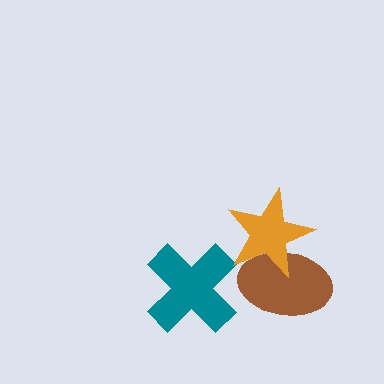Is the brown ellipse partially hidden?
Yes, it is partially covered by another shape.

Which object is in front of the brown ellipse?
The orange star is in front of the brown ellipse.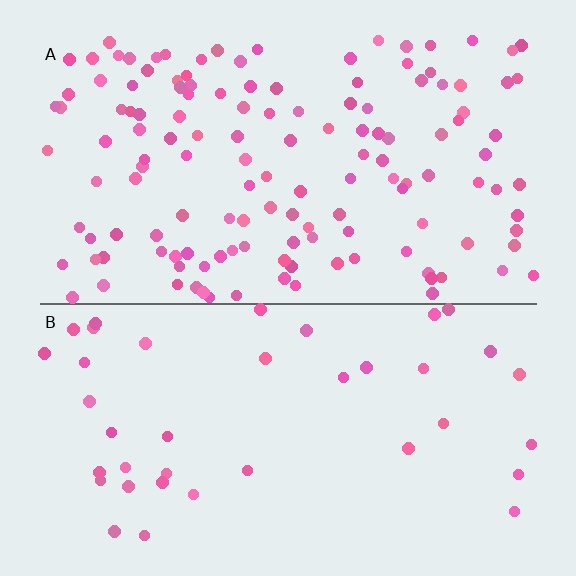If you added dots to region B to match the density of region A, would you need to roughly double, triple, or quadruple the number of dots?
Approximately triple.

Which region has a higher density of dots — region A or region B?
A (the top).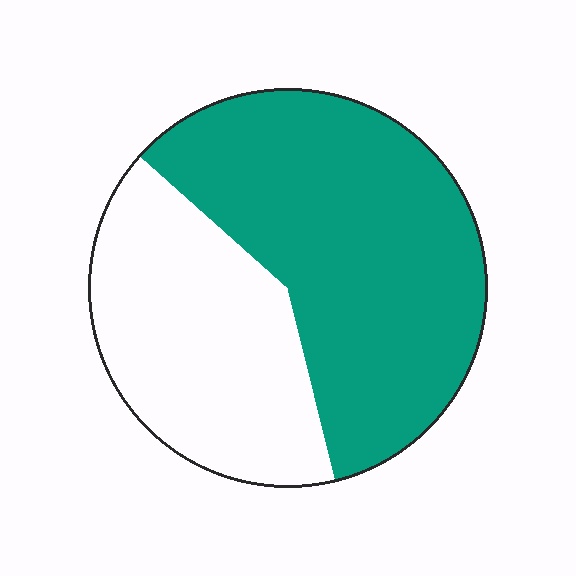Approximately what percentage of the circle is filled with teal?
Approximately 60%.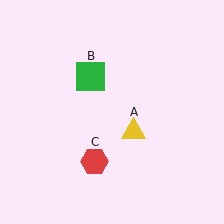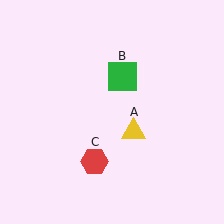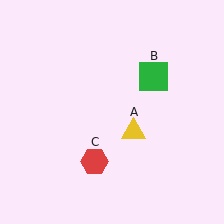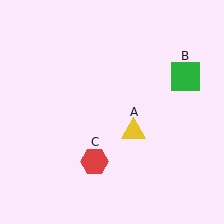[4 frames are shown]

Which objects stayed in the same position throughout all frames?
Yellow triangle (object A) and red hexagon (object C) remained stationary.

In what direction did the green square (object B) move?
The green square (object B) moved right.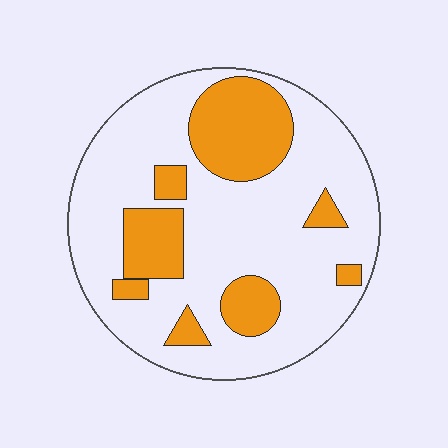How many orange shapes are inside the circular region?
8.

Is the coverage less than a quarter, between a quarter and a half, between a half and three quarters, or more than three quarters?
Between a quarter and a half.